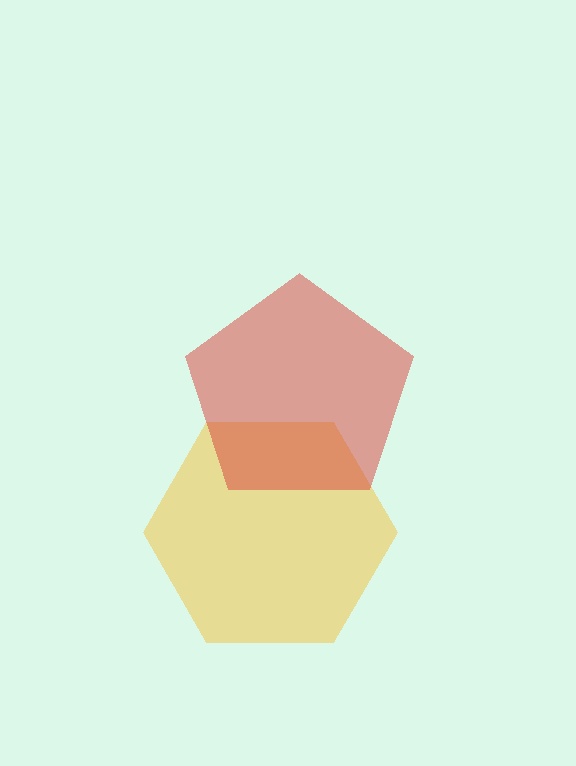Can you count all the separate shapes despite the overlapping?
Yes, there are 2 separate shapes.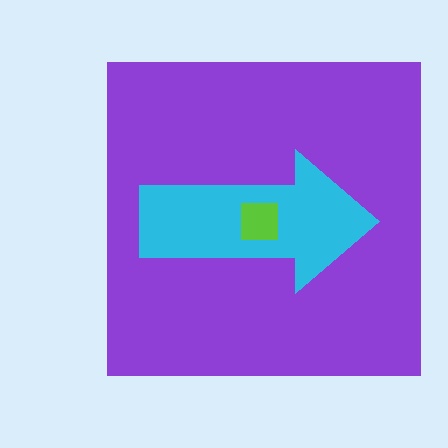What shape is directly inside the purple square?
The cyan arrow.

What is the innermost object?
The lime square.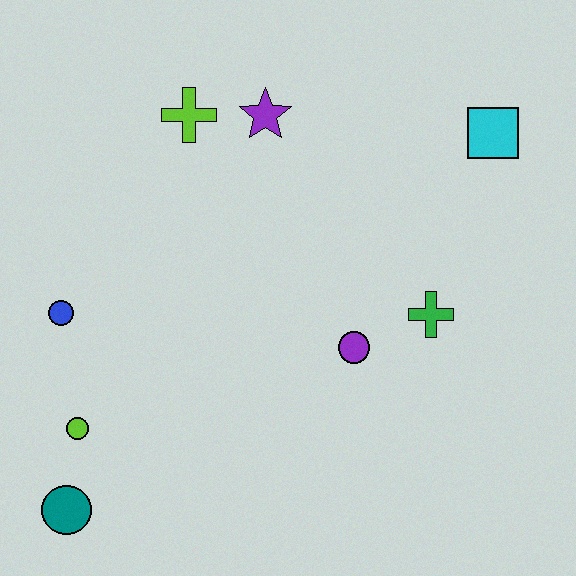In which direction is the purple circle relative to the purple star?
The purple circle is below the purple star.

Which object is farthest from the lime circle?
The cyan square is farthest from the lime circle.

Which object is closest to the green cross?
The purple circle is closest to the green cross.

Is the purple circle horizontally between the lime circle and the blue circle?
No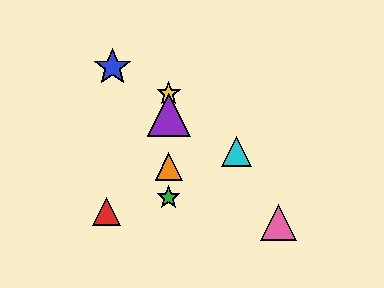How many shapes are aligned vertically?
4 shapes (the green star, the yellow star, the purple triangle, the orange triangle) are aligned vertically.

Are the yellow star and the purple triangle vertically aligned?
Yes, both are at x≈169.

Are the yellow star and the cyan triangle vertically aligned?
No, the yellow star is at x≈169 and the cyan triangle is at x≈236.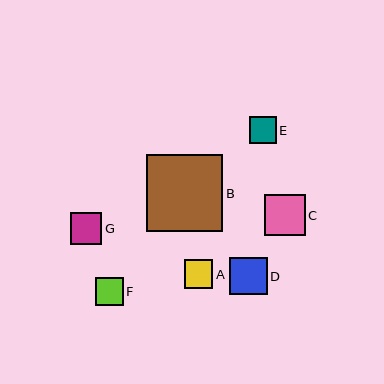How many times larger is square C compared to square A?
Square C is approximately 1.4 times the size of square A.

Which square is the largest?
Square B is the largest with a size of approximately 77 pixels.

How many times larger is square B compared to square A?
Square B is approximately 2.7 times the size of square A.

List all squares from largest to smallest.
From largest to smallest: B, C, D, G, A, F, E.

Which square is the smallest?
Square E is the smallest with a size of approximately 27 pixels.